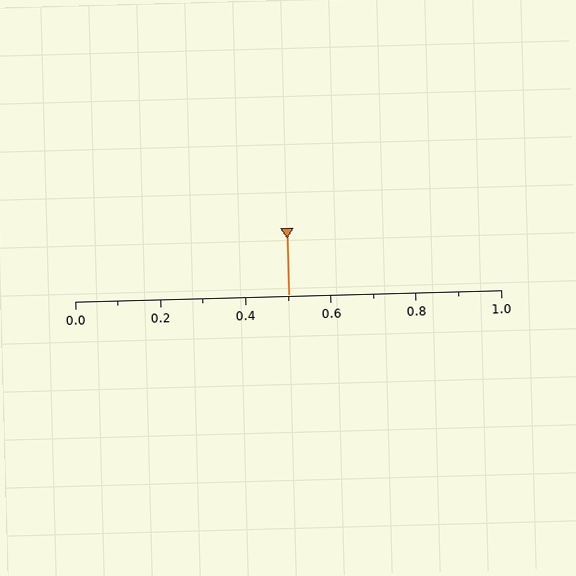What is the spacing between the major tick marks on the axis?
The major ticks are spaced 0.2 apart.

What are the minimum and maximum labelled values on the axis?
The axis runs from 0.0 to 1.0.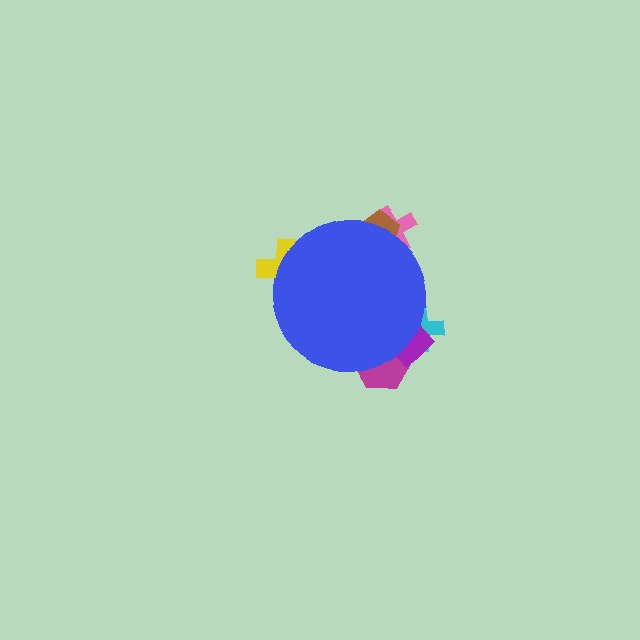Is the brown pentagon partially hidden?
Yes, the brown pentagon is partially hidden behind the blue circle.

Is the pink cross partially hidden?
Yes, the pink cross is partially hidden behind the blue circle.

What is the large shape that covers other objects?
A blue circle.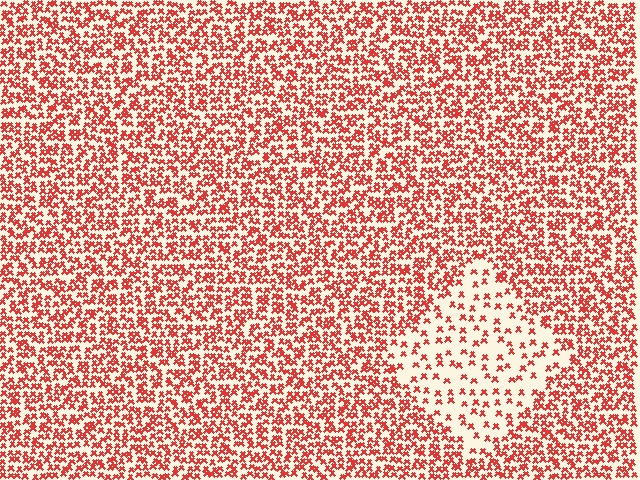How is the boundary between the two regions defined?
The boundary is defined by a change in element density (approximately 2.6x ratio). All elements are the same color, size, and shape.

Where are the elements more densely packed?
The elements are more densely packed outside the diamond boundary.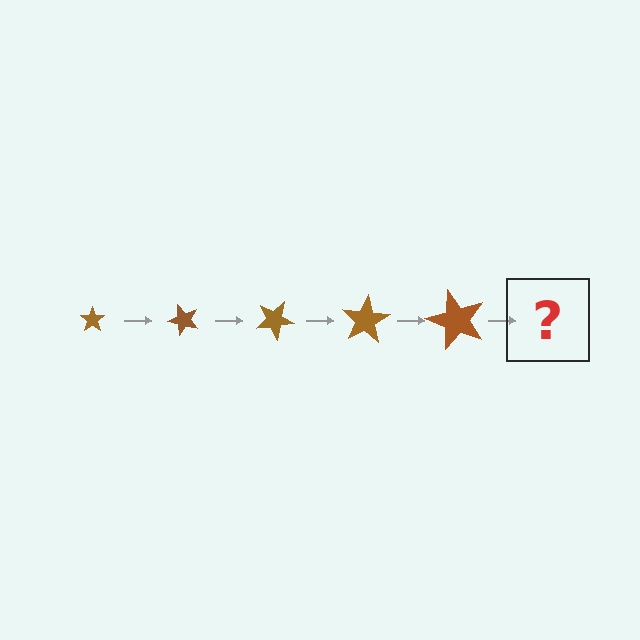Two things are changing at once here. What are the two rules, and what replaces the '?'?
The two rules are that the star grows larger each step and it rotates 50 degrees each step. The '?' should be a star, larger than the previous one and rotated 250 degrees from the start.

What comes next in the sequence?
The next element should be a star, larger than the previous one and rotated 250 degrees from the start.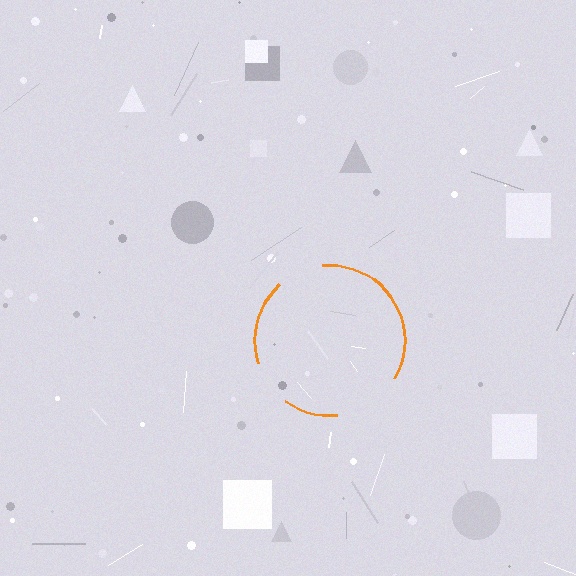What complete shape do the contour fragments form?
The contour fragments form a circle.